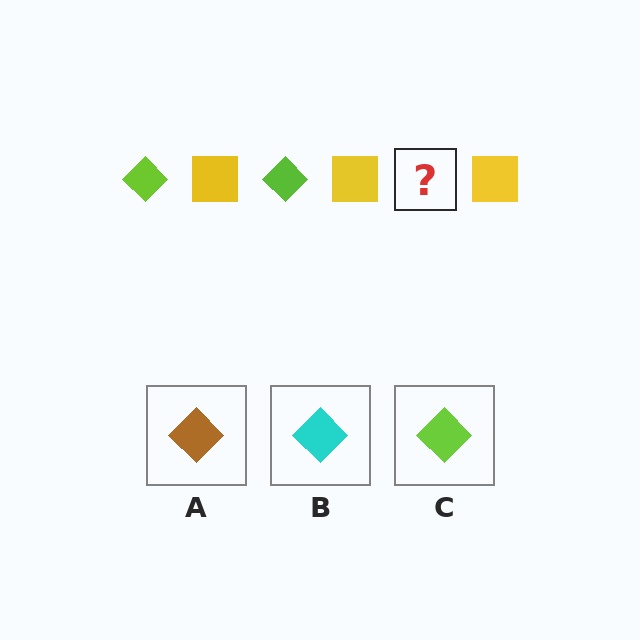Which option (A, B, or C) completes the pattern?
C.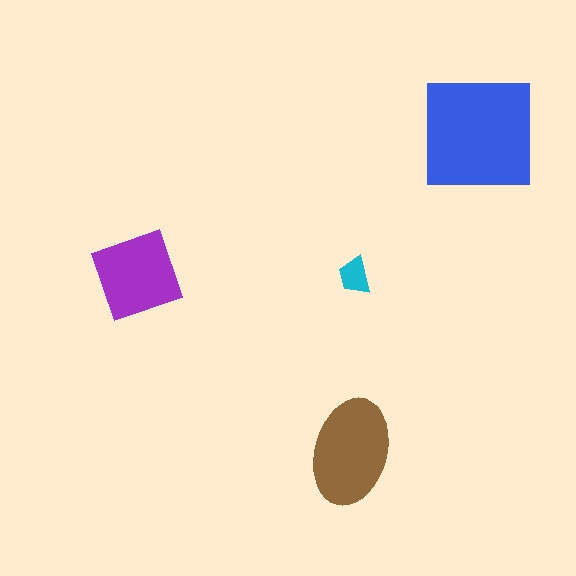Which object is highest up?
The blue square is topmost.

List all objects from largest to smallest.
The blue square, the brown ellipse, the purple diamond, the cyan trapezoid.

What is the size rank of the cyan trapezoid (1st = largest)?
4th.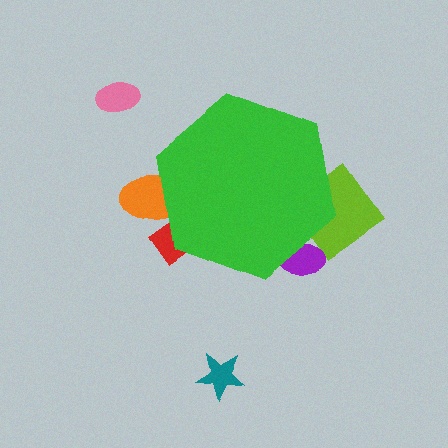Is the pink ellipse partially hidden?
No, the pink ellipse is fully visible.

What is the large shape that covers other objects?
A green hexagon.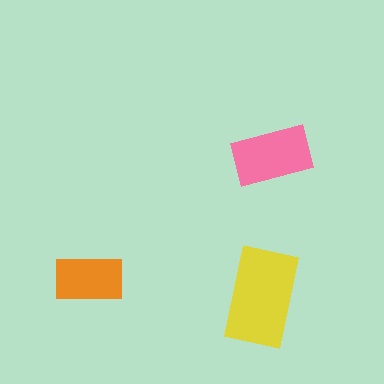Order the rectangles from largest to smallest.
the yellow one, the pink one, the orange one.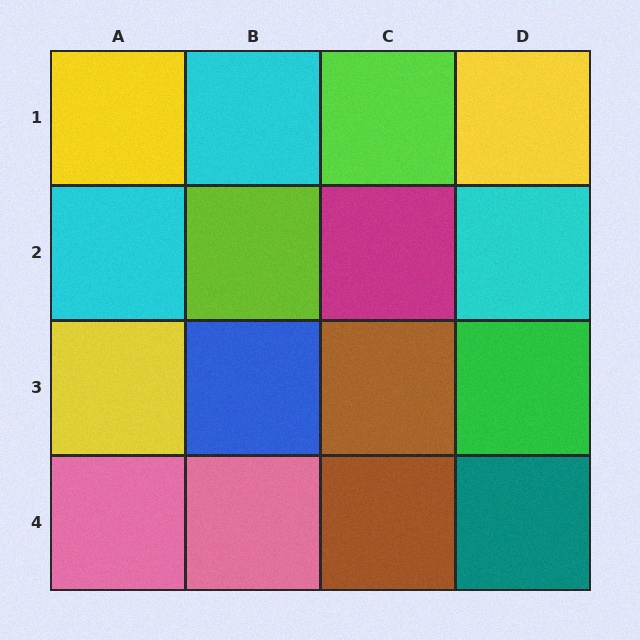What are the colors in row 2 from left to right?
Cyan, lime, magenta, cyan.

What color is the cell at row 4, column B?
Pink.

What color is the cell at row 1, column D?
Yellow.